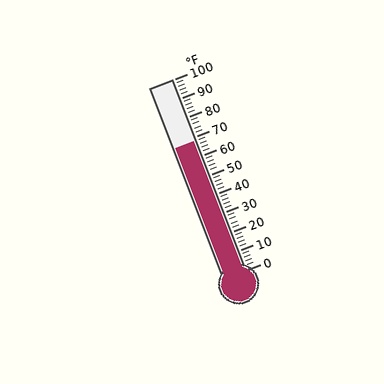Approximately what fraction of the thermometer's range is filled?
The thermometer is filled to approximately 70% of its range.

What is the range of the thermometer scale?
The thermometer scale ranges from 0°F to 100°F.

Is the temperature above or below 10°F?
The temperature is above 10°F.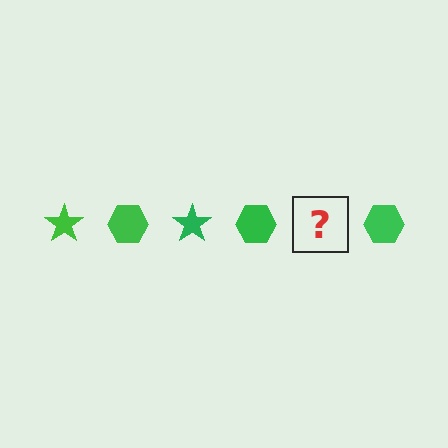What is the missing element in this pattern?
The missing element is a green star.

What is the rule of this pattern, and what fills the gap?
The rule is that the pattern cycles through star, hexagon shapes in green. The gap should be filled with a green star.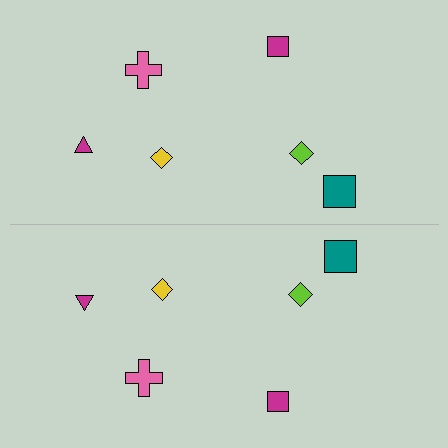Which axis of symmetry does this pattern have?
The pattern has a horizontal axis of symmetry running through the center of the image.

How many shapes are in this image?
There are 12 shapes in this image.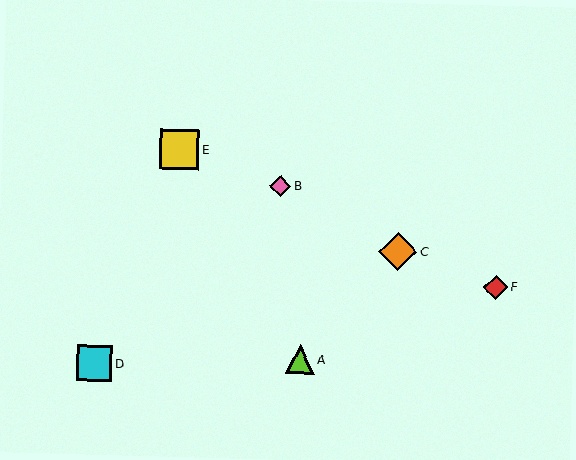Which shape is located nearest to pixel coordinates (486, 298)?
The red diamond (labeled F) at (496, 287) is nearest to that location.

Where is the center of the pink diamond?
The center of the pink diamond is at (280, 186).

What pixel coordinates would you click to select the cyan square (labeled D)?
Click at (94, 364) to select the cyan square D.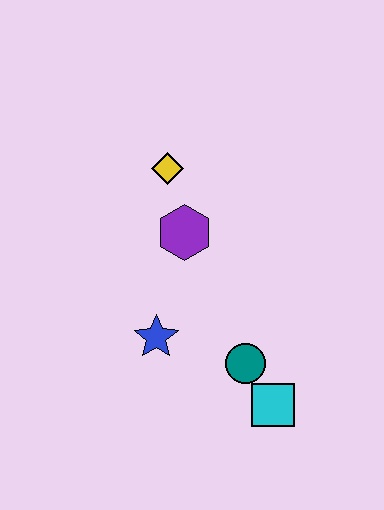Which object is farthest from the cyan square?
The yellow diamond is farthest from the cyan square.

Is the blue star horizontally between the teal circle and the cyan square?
No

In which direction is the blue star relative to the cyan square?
The blue star is to the left of the cyan square.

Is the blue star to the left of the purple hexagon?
Yes